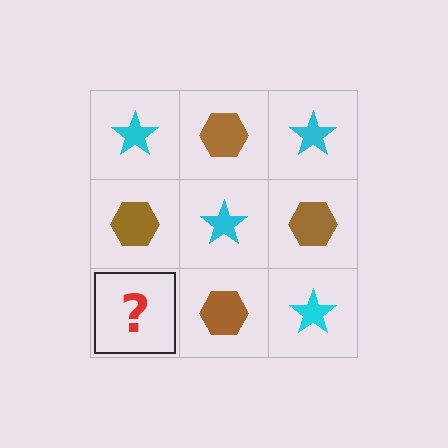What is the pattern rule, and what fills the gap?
The rule is that it alternates cyan star and brown hexagon in a checkerboard pattern. The gap should be filled with a cyan star.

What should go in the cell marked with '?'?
The missing cell should contain a cyan star.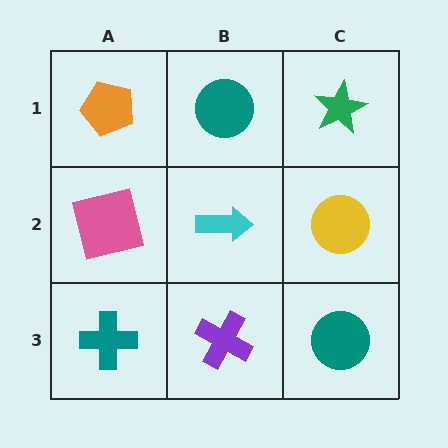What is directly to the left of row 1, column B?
An orange pentagon.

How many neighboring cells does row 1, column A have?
2.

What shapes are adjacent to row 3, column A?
A pink square (row 2, column A), a purple cross (row 3, column B).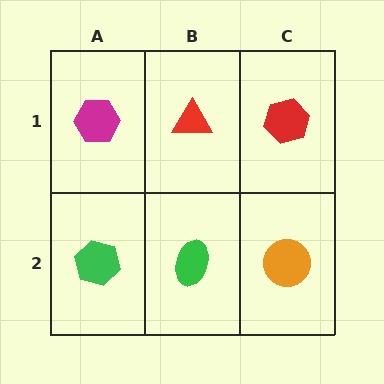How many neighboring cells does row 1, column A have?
2.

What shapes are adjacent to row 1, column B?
A green ellipse (row 2, column B), a magenta hexagon (row 1, column A), a red hexagon (row 1, column C).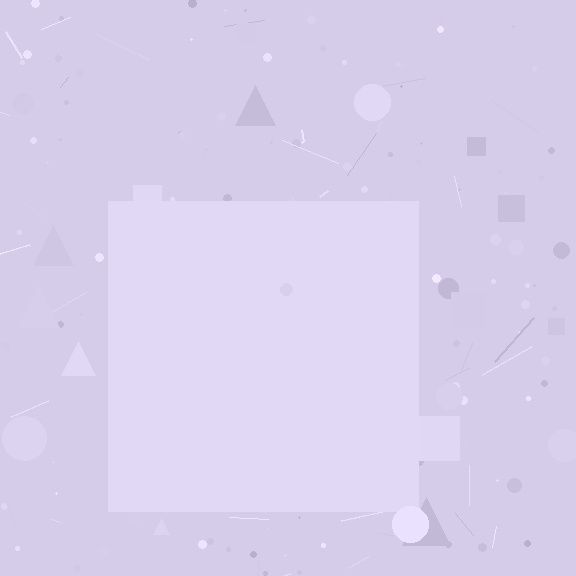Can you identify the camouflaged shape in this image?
The camouflaged shape is a square.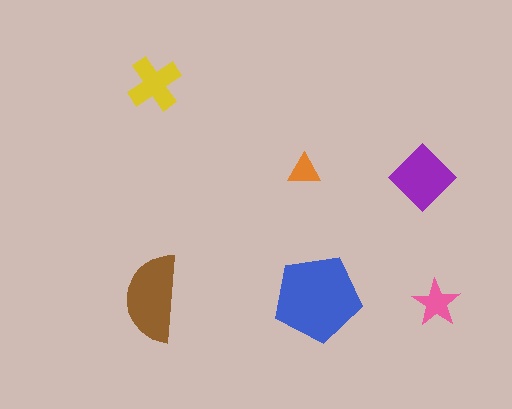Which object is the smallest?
The orange triangle.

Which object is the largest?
The blue pentagon.